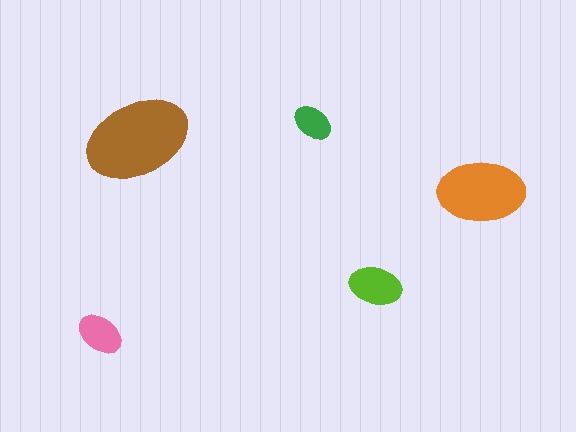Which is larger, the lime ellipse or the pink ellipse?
The lime one.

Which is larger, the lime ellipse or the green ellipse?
The lime one.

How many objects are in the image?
There are 5 objects in the image.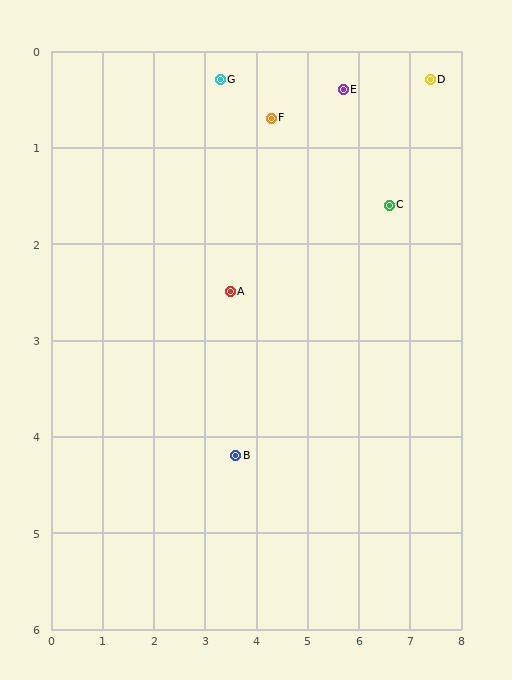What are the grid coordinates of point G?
Point G is at approximately (3.3, 0.3).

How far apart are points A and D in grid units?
Points A and D are about 4.5 grid units apart.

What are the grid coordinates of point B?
Point B is at approximately (3.6, 4.2).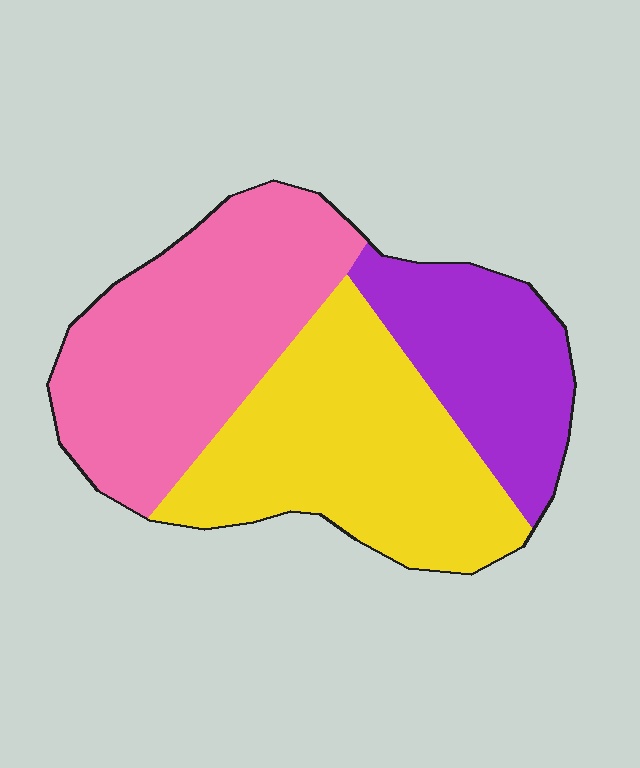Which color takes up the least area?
Purple, at roughly 25%.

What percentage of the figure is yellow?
Yellow takes up about three eighths (3/8) of the figure.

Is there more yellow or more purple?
Yellow.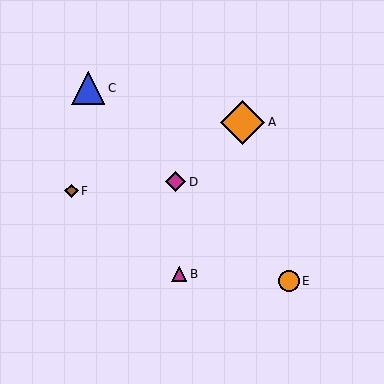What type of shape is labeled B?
Shape B is a magenta triangle.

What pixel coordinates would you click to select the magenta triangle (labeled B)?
Click at (179, 274) to select the magenta triangle B.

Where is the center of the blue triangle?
The center of the blue triangle is at (88, 88).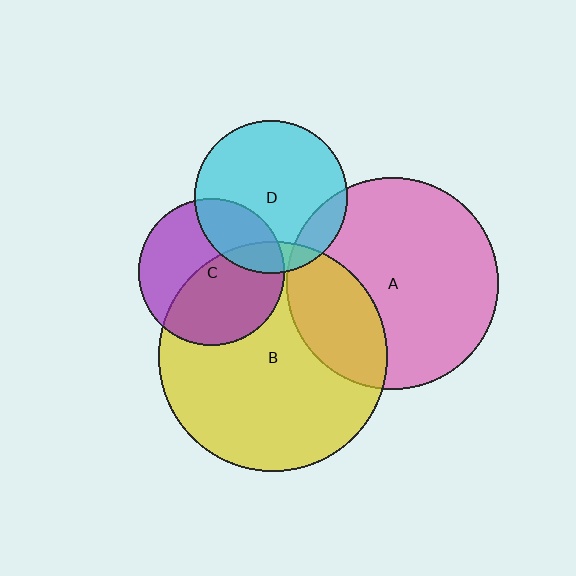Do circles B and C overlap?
Yes.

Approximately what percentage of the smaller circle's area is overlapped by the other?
Approximately 50%.